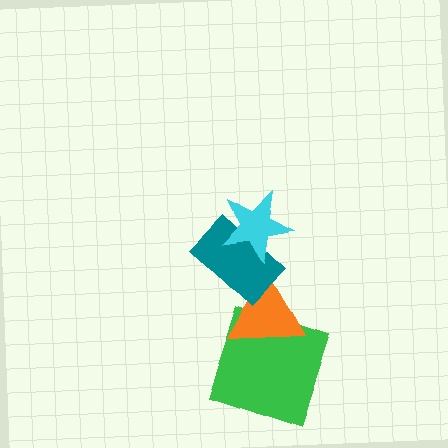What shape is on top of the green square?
The orange triangle is on top of the green square.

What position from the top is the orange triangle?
The orange triangle is 3rd from the top.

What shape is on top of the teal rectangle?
The cyan star is on top of the teal rectangle.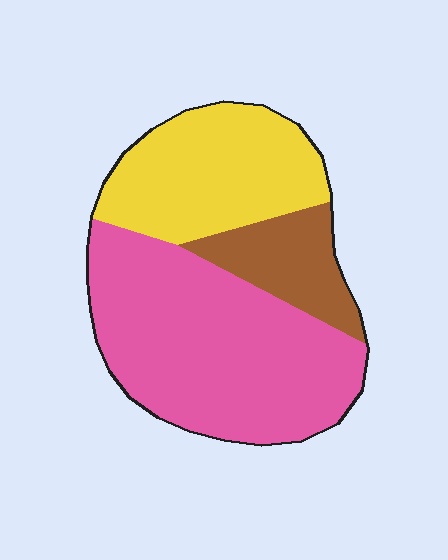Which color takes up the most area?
Pink, at roughly 55%.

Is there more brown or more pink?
Pink.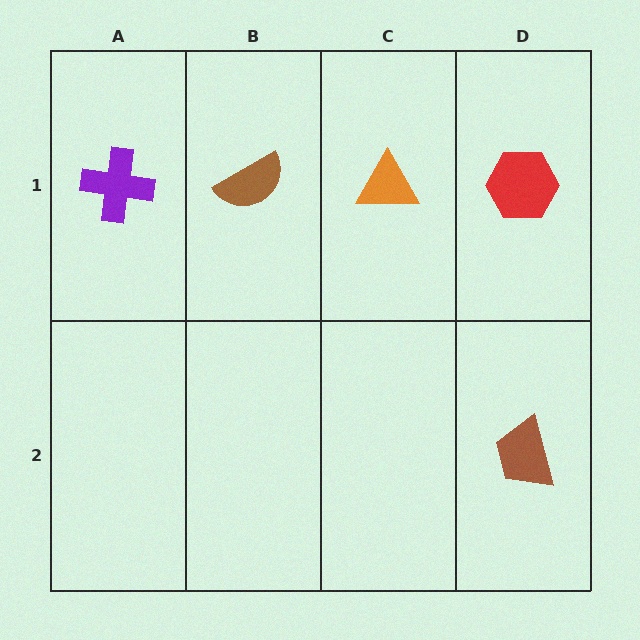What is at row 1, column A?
A purple cross.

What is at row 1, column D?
A red hexagon.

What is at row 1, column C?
An orange triangle.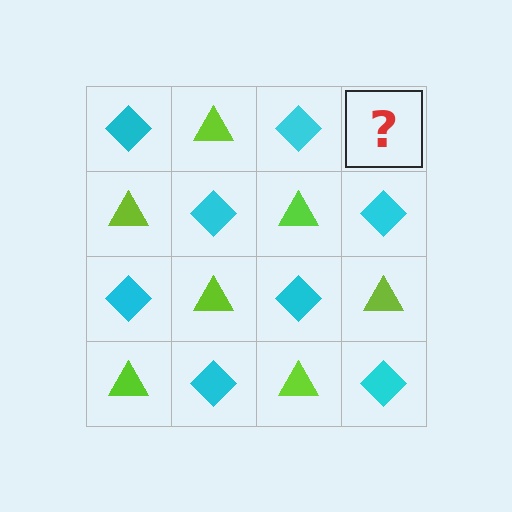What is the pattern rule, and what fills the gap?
The rule is that it alternates cyan diamond and lime triangle in a checkerboard pattern. The gap should be filled with a lime triangle.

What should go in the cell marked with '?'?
The missing cell should contain a lime triangle.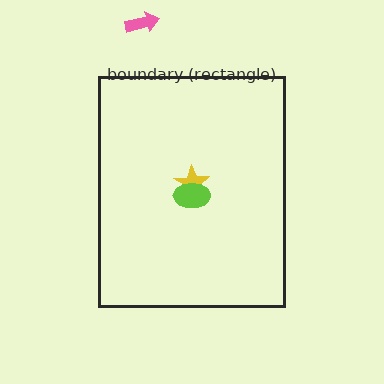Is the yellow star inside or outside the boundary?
Inside.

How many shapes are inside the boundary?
2 inside, 1 outside.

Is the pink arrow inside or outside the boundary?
Outside.